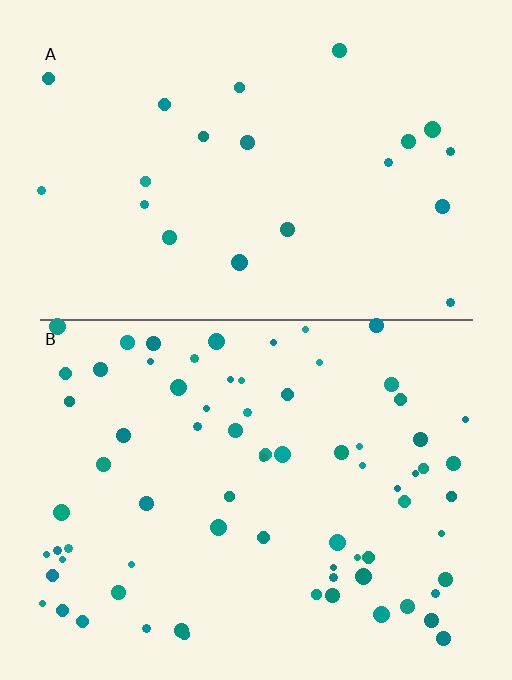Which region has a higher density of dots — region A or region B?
B (the bottom).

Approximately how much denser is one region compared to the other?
Approximately 3.3× — region B over region A.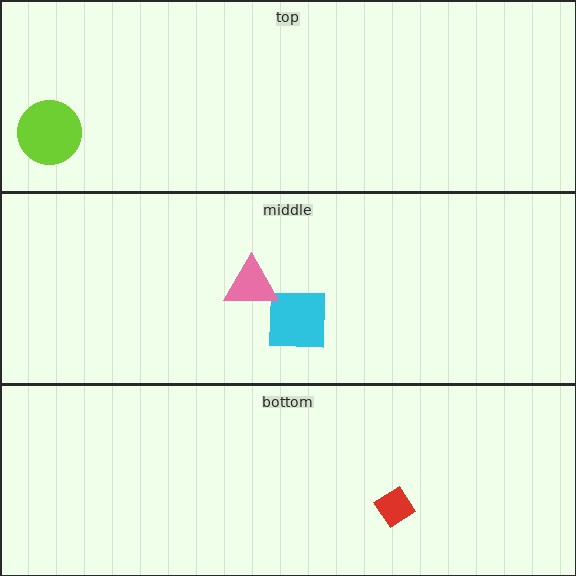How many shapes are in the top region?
1.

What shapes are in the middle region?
The cyan square, the pink triangle.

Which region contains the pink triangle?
The middle region.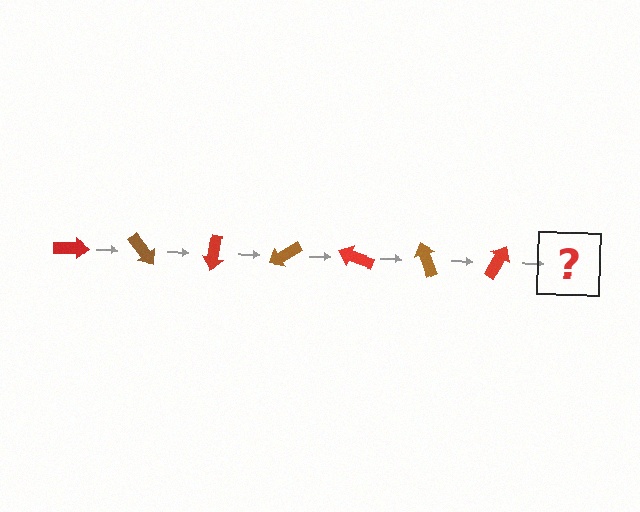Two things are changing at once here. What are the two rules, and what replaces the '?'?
The two rules are that it rotates 50 degrees each step and the color cycles through red and brown. The '?' should be a brown arrow, rotated 350 degrees from the start.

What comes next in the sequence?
The next element should be a brown arrow, rotated 350 degrees from the start.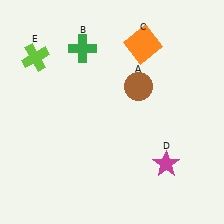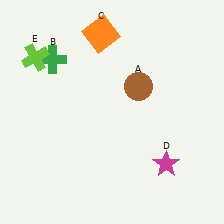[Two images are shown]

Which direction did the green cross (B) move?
The green cross (B) moved left.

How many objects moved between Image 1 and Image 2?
2 objects moved between the two images.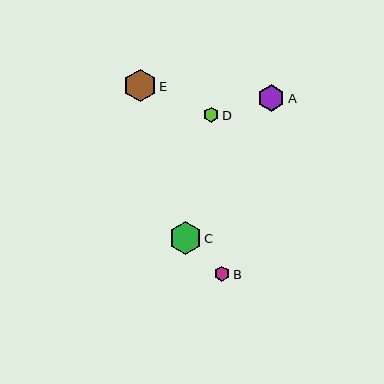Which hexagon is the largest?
Hexagon E is the largest with a size of approximately 33 pixels.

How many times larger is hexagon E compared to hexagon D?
Hexagon E is approximately 2.2 times the size of hexagon D.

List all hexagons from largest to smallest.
From largest to smallest: E, C, A, B, D.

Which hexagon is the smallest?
Hexagon D is the smallest with a size of approximately 15 pixels.